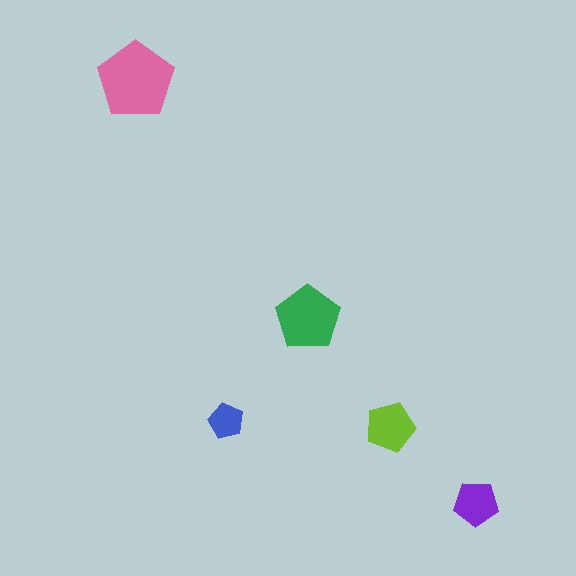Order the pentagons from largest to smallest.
the pink one, the green one, the lime one, the purple one, the blue one.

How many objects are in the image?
There are 5 objects in the image.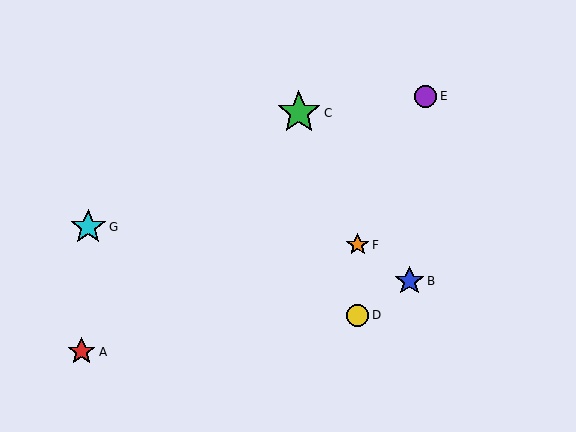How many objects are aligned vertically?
2 objects (D, F) are aligned vertically.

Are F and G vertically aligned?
No, F is at x≈358 and G is at x≈88.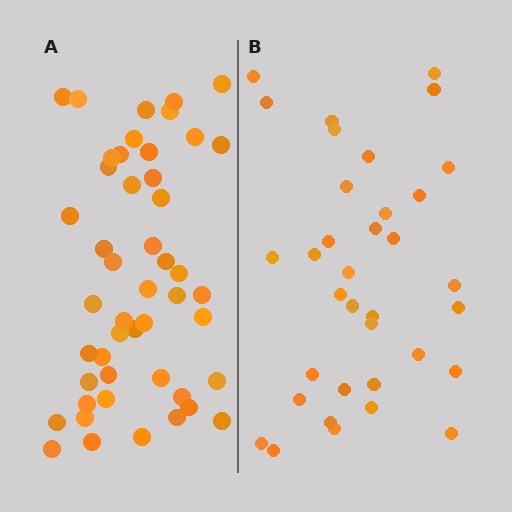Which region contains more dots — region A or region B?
Region A (the left region) has more dots.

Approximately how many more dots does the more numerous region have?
Region A has approximately 15 more dots than region B.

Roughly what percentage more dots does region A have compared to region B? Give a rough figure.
About 35% more.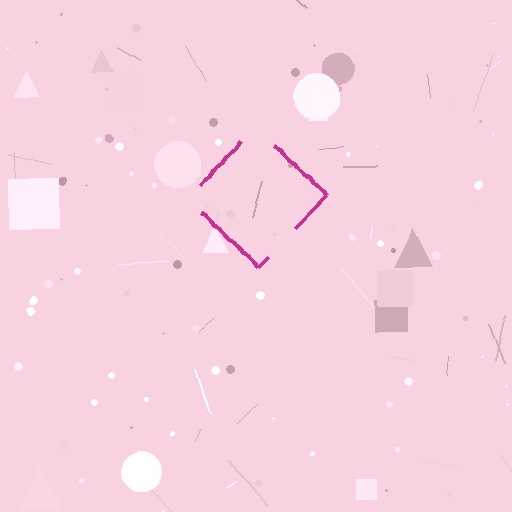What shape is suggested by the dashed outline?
The dashed outline suggests a diamond.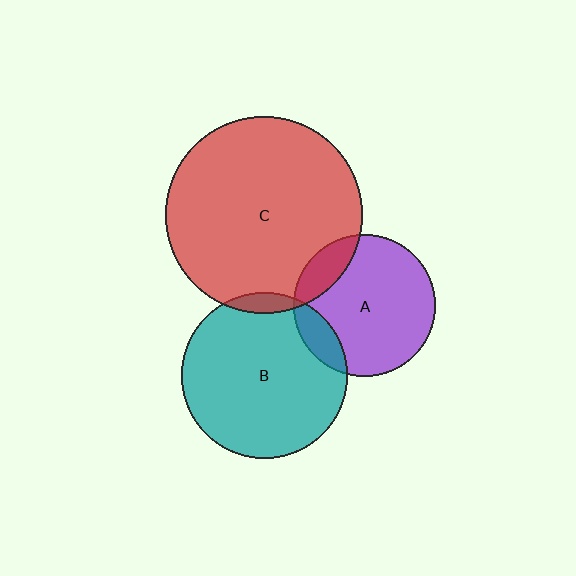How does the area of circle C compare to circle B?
Approximately 1.4 times.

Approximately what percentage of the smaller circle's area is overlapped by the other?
Approximately 15%.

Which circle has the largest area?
Circle C (red).